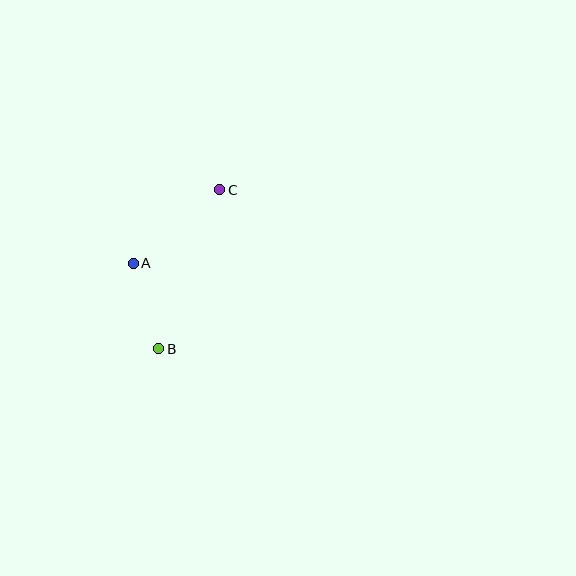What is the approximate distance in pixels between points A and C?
The distance between A and C is approximately 113 pixels.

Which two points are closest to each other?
Points A and B are closest to each other.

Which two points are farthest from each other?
Points B and C are farthest from each other.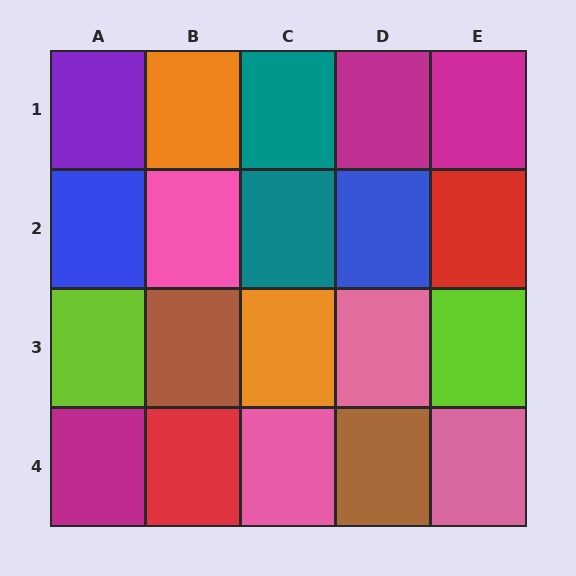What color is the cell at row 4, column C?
Pink.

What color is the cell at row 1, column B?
Orange.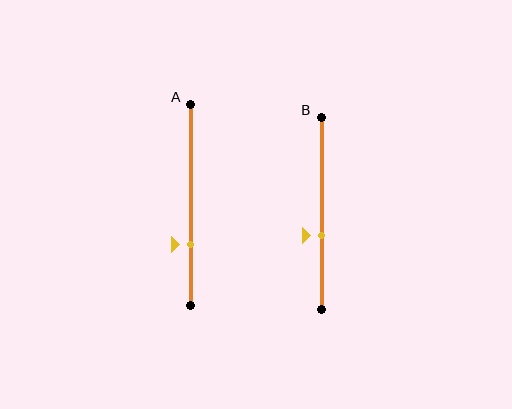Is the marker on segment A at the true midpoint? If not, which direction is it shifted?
No, the marker on segment A is shifted downward by about 19% of the segment length.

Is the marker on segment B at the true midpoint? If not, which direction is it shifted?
No, the marker on segment B is shifted downward by about 11% of the segment length.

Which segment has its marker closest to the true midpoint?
Segment B has its marker closest to the true midpoint.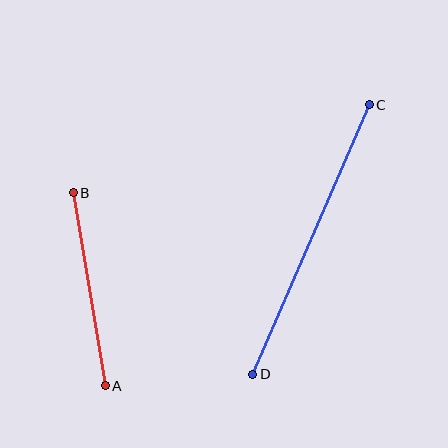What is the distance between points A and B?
The distance is approximately 196 pixels.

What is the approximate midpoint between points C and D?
The midpoint is at approximately (311, 240) pixels.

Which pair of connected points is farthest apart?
Points C and D are farthest apart.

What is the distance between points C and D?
The distance is approximately 293 pixels.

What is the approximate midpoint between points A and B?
The midpoint is at approximately (89, 289) pixels.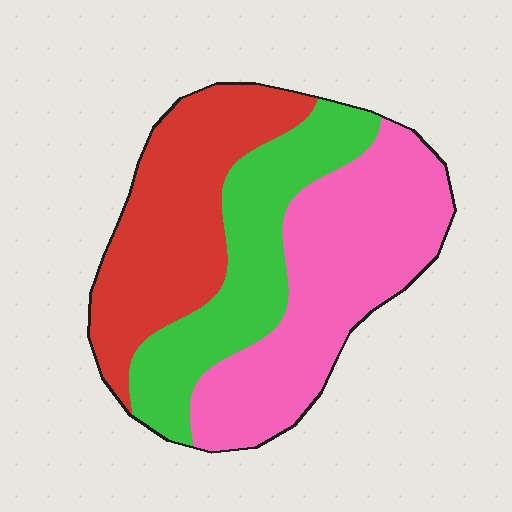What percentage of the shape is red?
Red covers 32% of the shape.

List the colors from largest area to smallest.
From largest to smallest: pink, red, green.